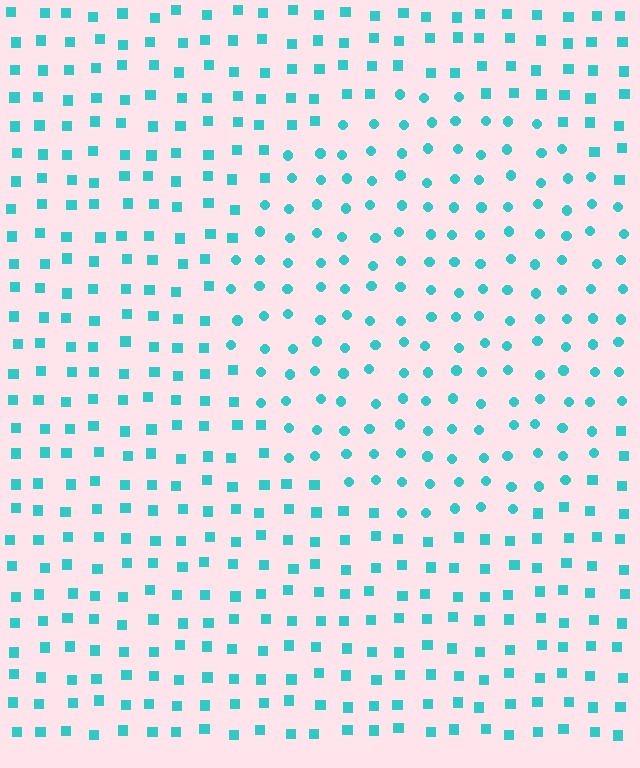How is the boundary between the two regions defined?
The boundary is defined by a change in element shape: circles inside vs. squares outside. All elements share the same color and spacing.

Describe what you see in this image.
The image is filled with small cyan elements arranged in a uniform grid. A circle-shaped region contains circles, while the surrounding area contains squares. The boundary is defined purely by the change in element shape.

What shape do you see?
I see a circle.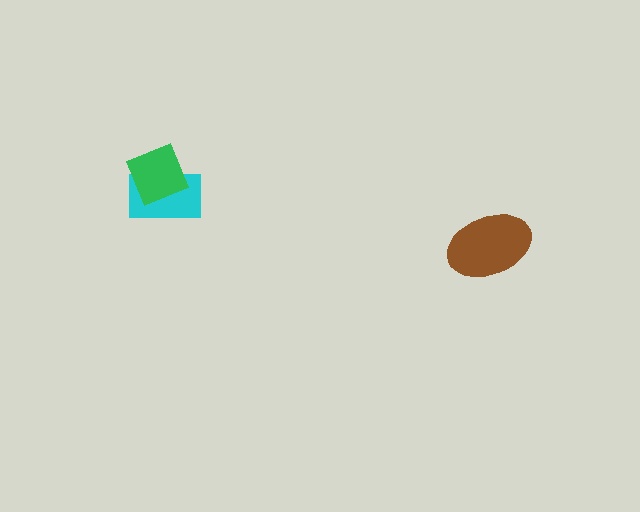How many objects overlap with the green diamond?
1 object overlaps with the green diamond.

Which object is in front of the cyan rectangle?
The green diamond is in front of the cyan rectangle.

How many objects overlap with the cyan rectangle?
1 object overlaps with the cyan rectangle.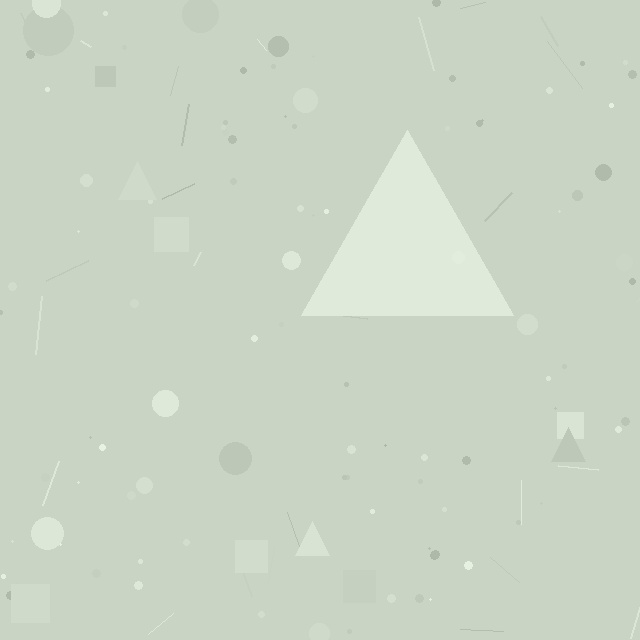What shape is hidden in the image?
A triangle is hidden in the image.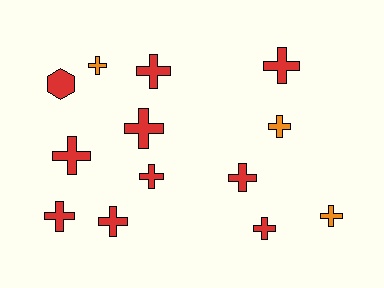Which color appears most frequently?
Red, with 10 objects.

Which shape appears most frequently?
Cross, with 12 objects.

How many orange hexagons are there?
There are no orange hexagons.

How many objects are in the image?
There are 13 objects.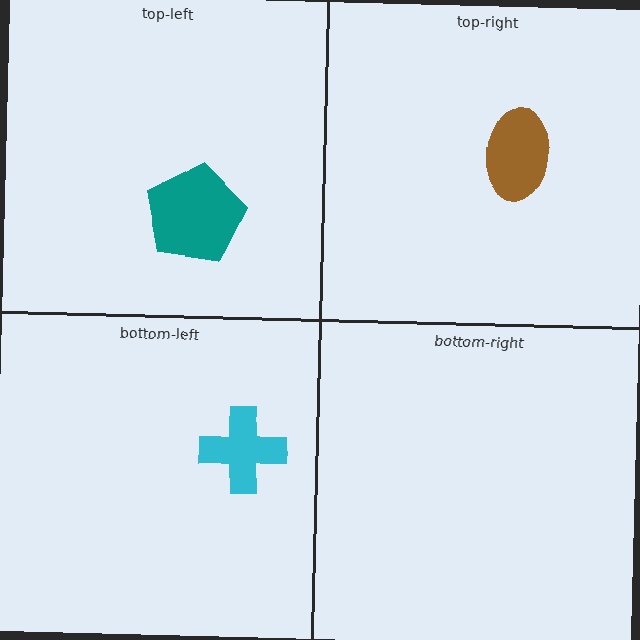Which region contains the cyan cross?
The bottom-left region.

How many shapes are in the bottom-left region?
1.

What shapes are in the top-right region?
The brown ellipse.